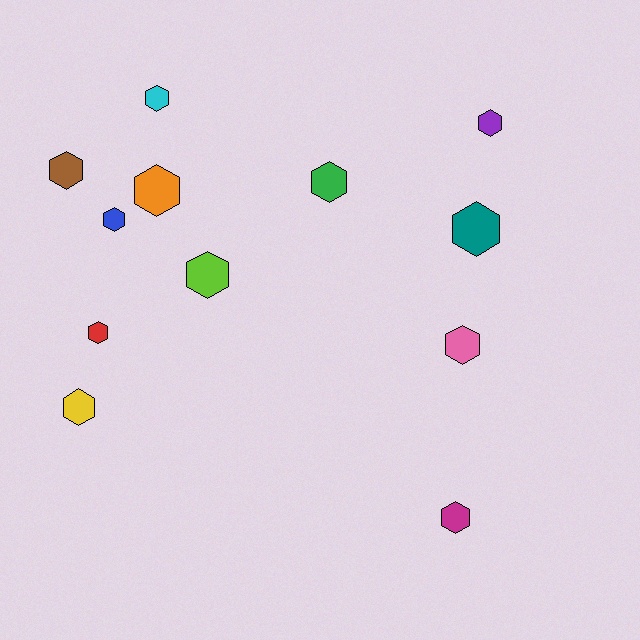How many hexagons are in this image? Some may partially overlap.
There are 12 hexagons.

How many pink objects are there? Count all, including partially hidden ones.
There is 1 pink object.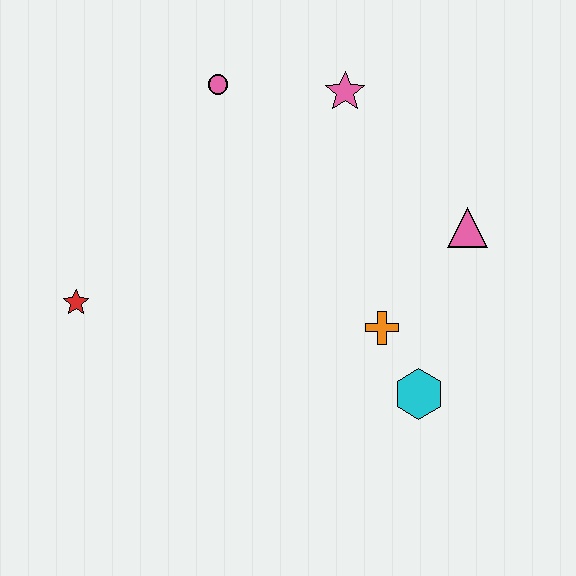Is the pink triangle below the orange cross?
No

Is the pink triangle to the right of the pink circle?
Yes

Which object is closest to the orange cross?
The cyan hexagon is closest to the orange cross.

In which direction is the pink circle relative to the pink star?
The pink circle is to the left of the pink star.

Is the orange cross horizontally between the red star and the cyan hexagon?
Yes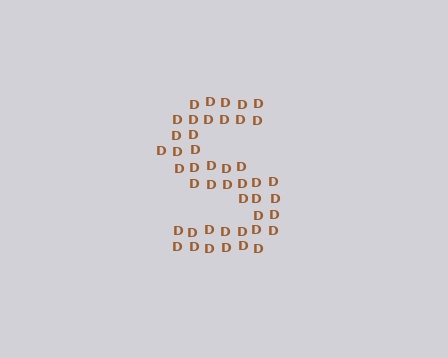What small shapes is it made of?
It is made of small letter D's.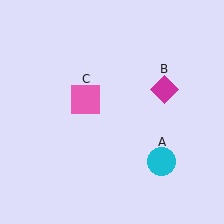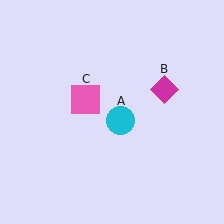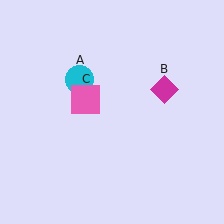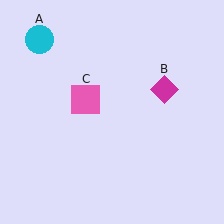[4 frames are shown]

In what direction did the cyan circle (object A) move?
The cyan circle (object A) moved up and to the left.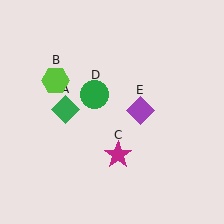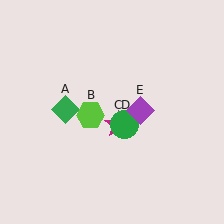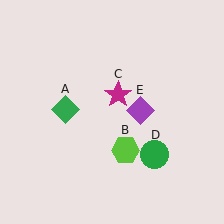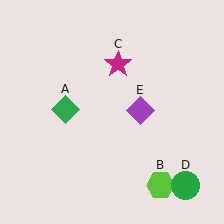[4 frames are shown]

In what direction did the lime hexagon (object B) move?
The lime hexagon (object B) moved down and to the right.